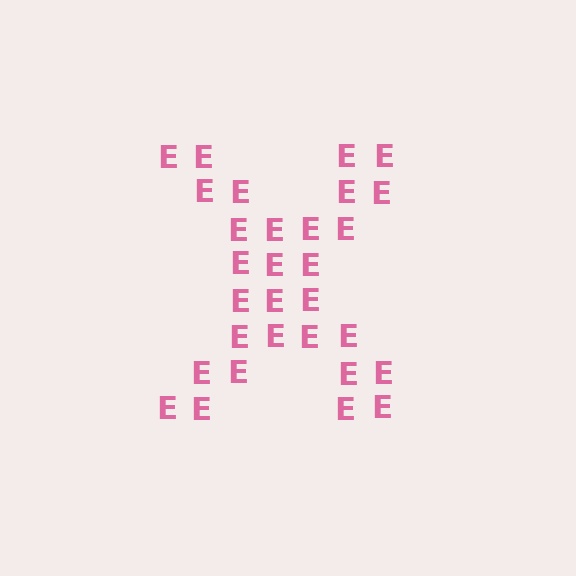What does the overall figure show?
The overall figure shows the letter X.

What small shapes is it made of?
It is made of small letter E's.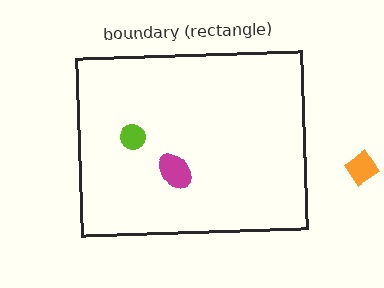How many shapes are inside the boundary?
2 inside, 1 outside.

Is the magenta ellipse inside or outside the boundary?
Inside.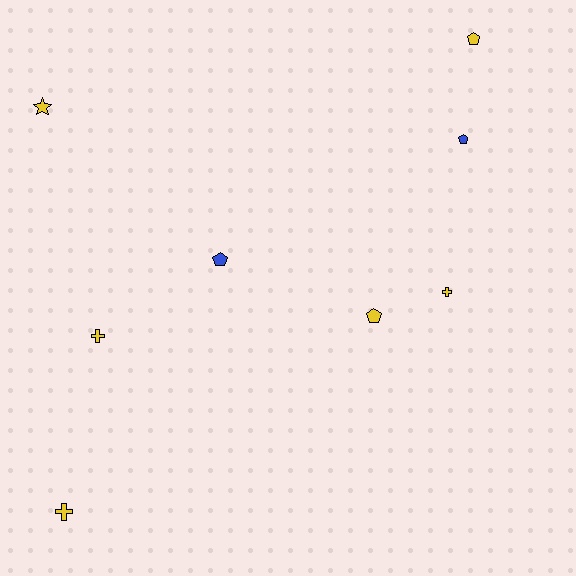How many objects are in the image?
There are 8 objects.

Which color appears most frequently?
Yellow, with 6 objects.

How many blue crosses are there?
There are no blue crosses.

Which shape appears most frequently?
Pentagon, with 4 objects.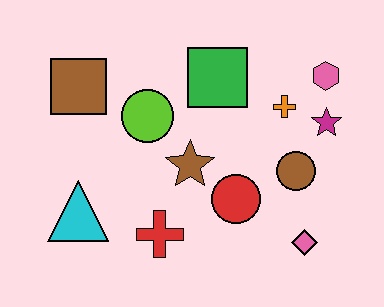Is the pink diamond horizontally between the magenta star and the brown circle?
Yes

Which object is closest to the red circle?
The brown star is closest to the red circle.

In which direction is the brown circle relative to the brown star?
The brown circle is to the right of the brown star.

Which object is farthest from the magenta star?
The cyan triangle is farthest from the magenta star.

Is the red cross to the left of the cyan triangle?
No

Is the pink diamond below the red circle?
Yes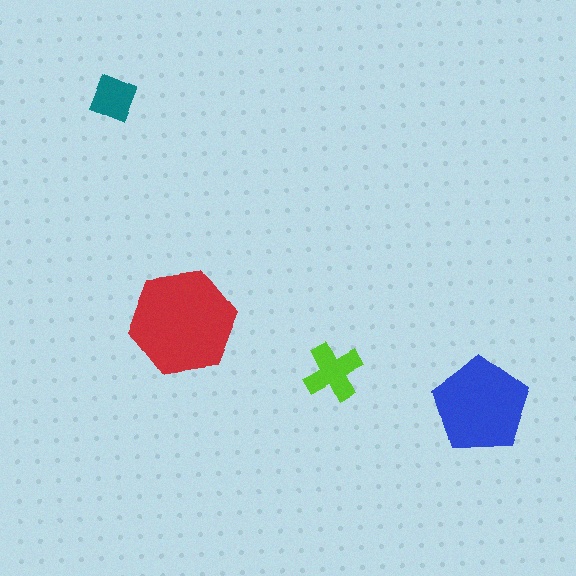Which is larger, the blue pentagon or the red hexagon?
The red hexagon.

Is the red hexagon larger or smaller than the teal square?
Larger.